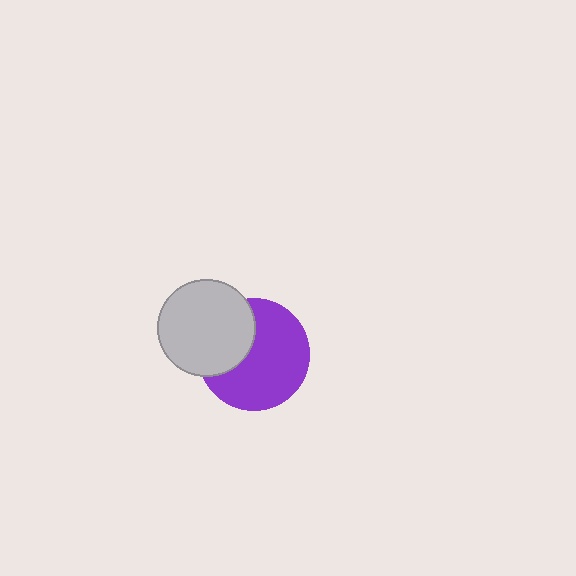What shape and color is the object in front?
The object in front is a light gray circle.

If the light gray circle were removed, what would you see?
You would see the complete purple circle.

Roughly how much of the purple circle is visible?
Most of it is visible (roughly 67%).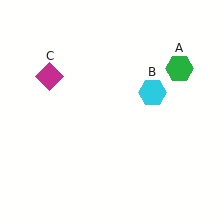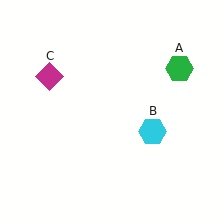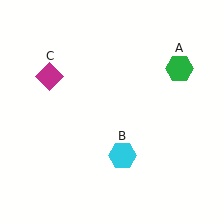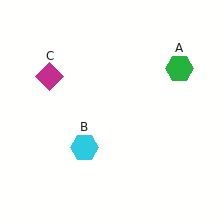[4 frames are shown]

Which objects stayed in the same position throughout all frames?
Green hexagon (object A) and magenta diamond (object C) remained stationary.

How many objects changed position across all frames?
1 object changed position: cyan hexagon (object B).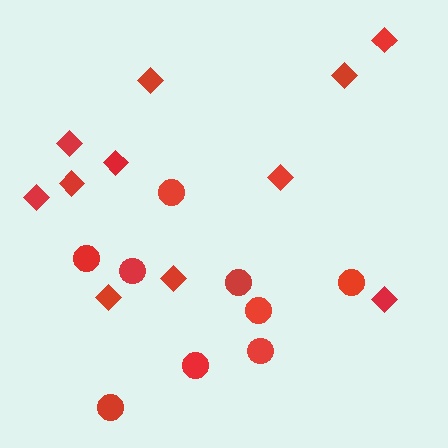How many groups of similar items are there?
There are 2 groups: one group of circles (9) and one group of diamonds (11).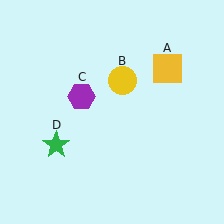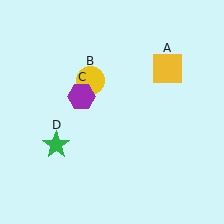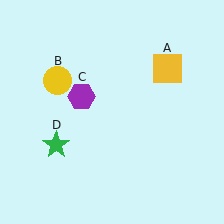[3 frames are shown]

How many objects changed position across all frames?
1 object changed position: yellow circle (object B).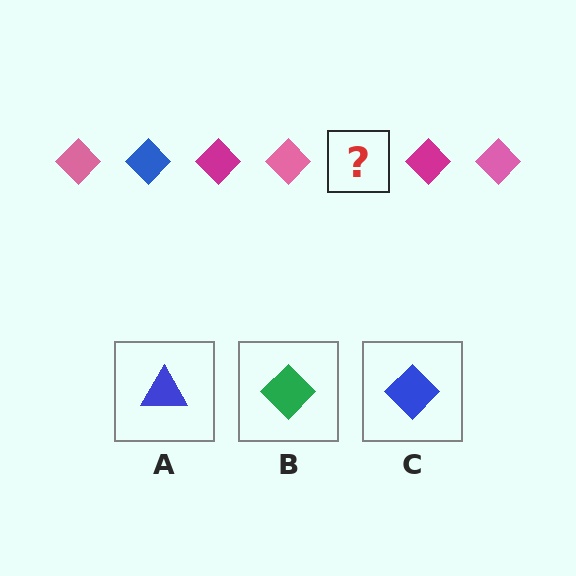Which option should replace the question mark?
Option C.